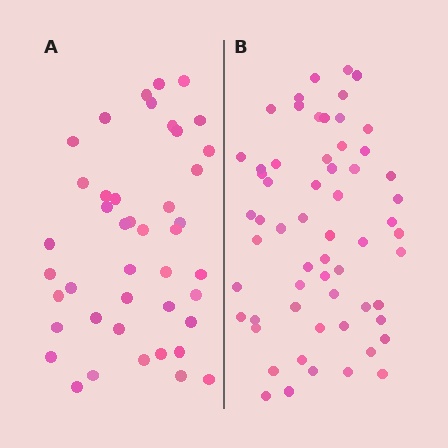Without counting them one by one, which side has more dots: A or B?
Region B (the right region) has more dots.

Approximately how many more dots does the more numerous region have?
Region B has approximately 15 more dots than region A.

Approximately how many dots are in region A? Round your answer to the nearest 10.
About 40 dots. (The exact count is 43, which rounds to 40.)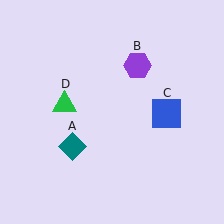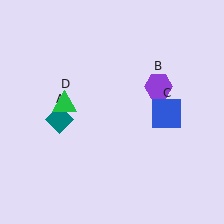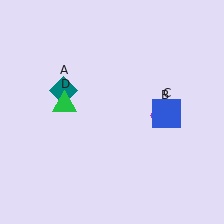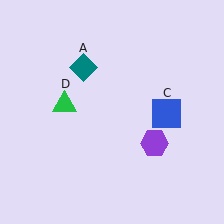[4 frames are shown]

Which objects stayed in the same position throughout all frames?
Blue square (object C) and green triangle (object D) remained stationary.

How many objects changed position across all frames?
2 objects changed position: teal diamond (object A), purple hexagon (object B).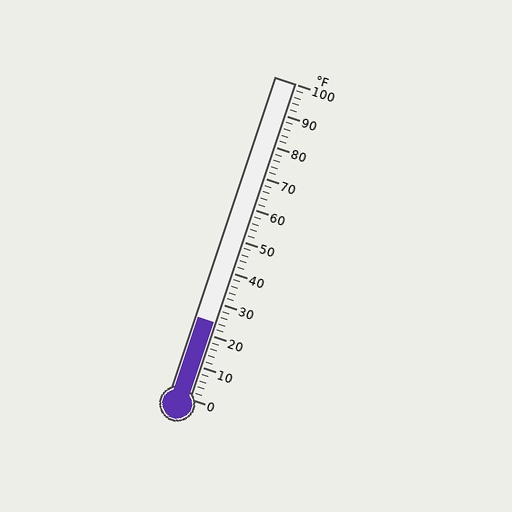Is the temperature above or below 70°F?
The temperature is below 70°F.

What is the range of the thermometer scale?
The thermometer scale ranges from 0°F to 100°F.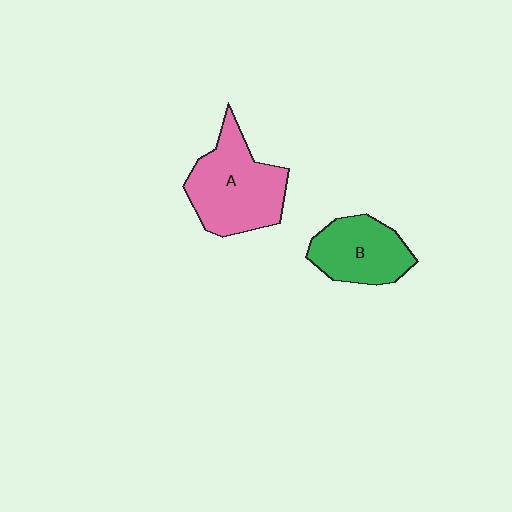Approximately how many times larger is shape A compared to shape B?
Approximately 1.4 times.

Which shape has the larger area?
Shape A (pink).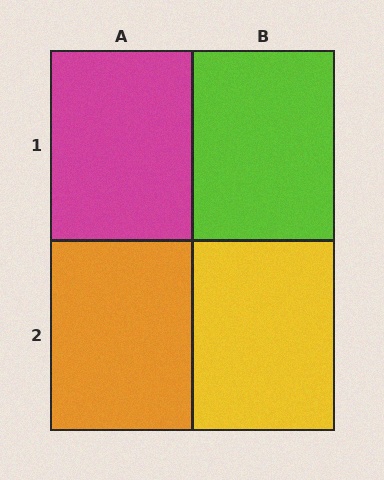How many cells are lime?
1 cell is lime.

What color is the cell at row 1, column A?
Magenta.